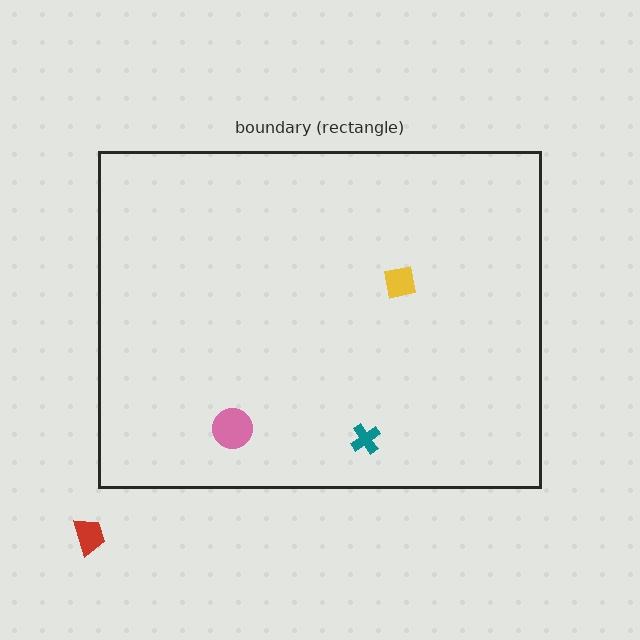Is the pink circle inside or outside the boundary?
Inside.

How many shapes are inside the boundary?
3 inside, 1 outside.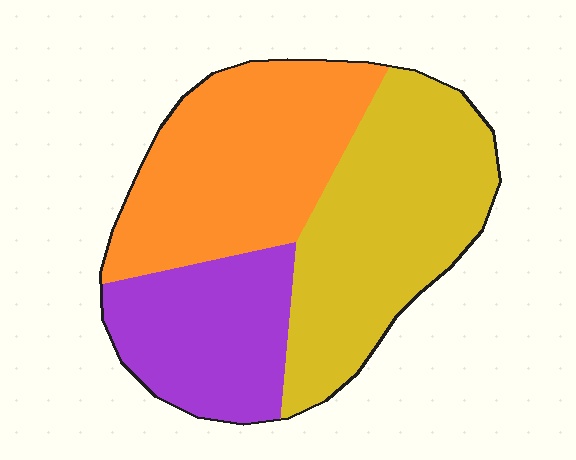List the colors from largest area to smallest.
From largest to smallest: yellow, orange, purple.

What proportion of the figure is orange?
Orange takes up about three eighths (3/8) of the figure.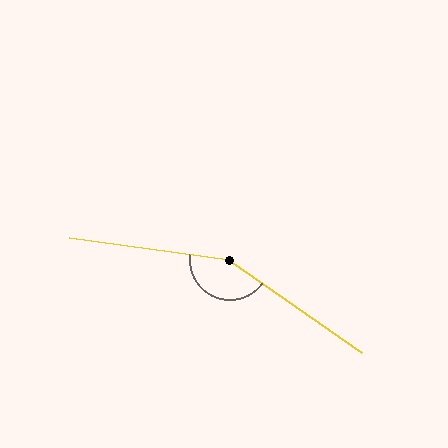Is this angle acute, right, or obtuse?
It is obtuse.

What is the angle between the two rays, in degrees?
Approximately 153 degrees.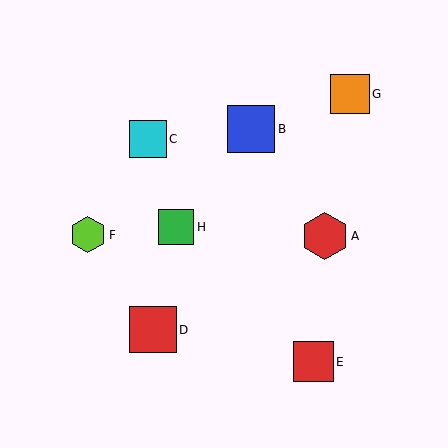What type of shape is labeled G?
Shape G is an orange square.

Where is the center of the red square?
The center of the red square is at (153, 330).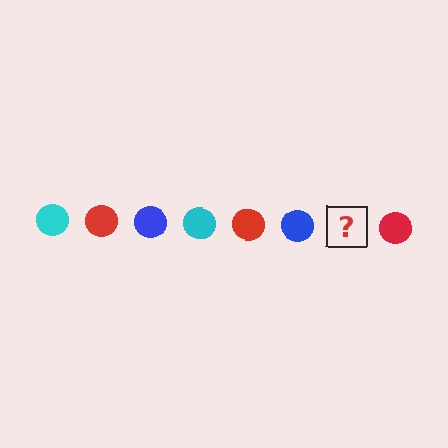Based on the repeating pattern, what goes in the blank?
The blank should be a cyan circle.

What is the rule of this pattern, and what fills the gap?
The rule is that the pattern cycles through cyan, red, blue circles. The gap should be filled with a cyan circle.